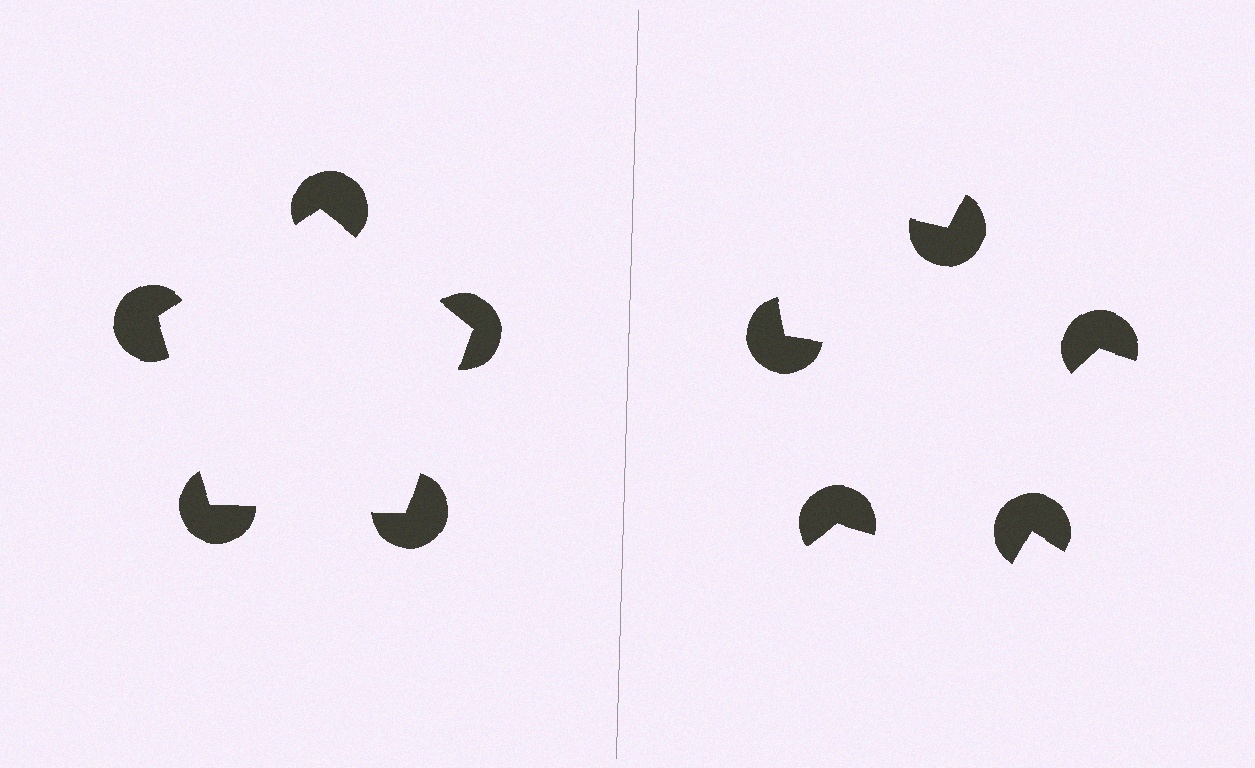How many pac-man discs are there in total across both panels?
10 — 5 on each side.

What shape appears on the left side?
An illusory pentagon.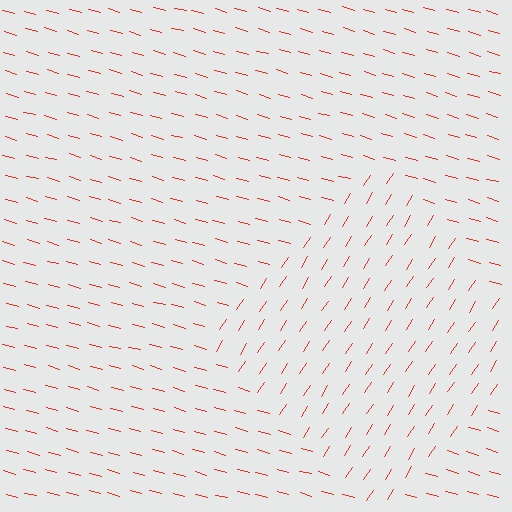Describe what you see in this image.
The image is filled with small red line segments. A diamond region in the image has lines oriented differently from the surrounding lines, creating a visible texture boundary.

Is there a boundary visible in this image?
Yes, there is a texture boundary formed by a change in line orientation.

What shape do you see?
I see a diamond.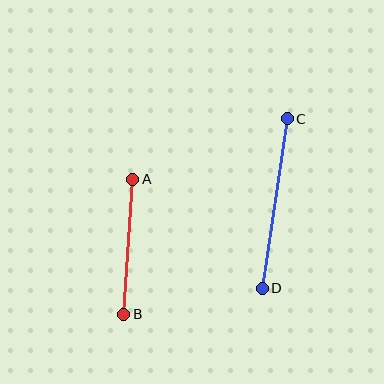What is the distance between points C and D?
The distance is approximately 171 pixels.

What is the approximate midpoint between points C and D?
The midpoint is at approximately (275, 203) pixels.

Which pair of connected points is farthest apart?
Points C and D are farthest apart.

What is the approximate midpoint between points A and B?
The midpoint is at approximately (128, 247) pixels.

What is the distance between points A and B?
The distance is approximately 135 pixels.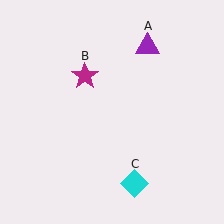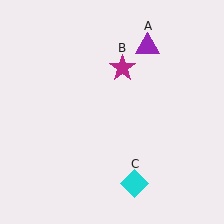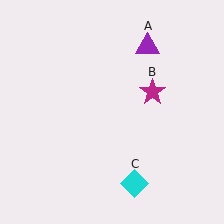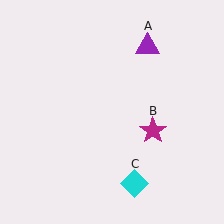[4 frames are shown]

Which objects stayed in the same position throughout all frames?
Purple triangle (object A) and cyan diamond (object C) remained stationary.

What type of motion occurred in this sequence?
The magenta star (object B) rotated clockwise around the center of the scene.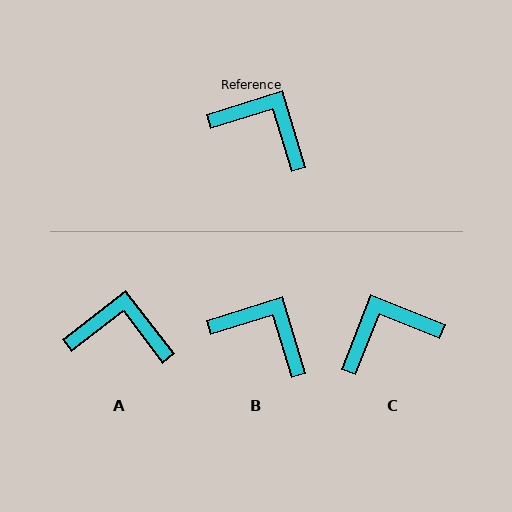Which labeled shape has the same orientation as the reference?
B.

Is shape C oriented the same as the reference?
No, it is off by about 51 degrees.